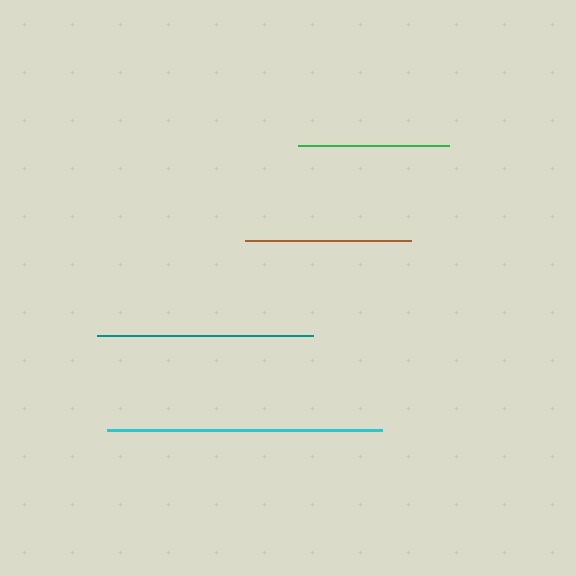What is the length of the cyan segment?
The cyan segment is approximately 276 pixels long.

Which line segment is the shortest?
The green line is the shortest at approximately 152 pixels.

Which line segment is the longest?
The cyan line is the longest at approximately 276 pixels.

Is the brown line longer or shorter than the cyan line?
The cyan line is longer than the brown line.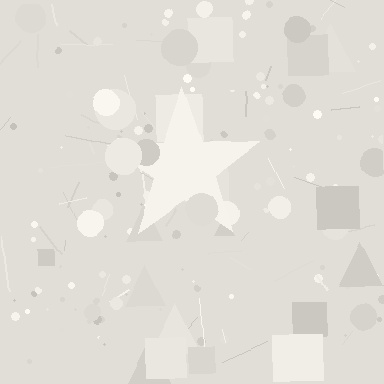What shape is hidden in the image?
A star is hidden in the image.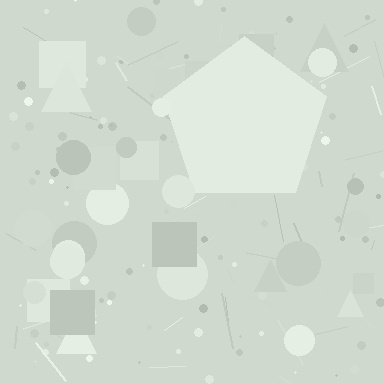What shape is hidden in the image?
A pentagon is hidden in the image.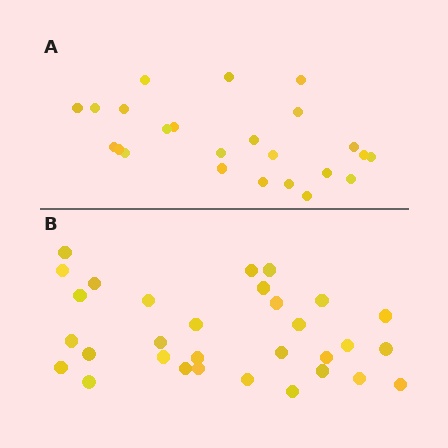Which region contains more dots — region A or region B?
Region B (the bottom region) has more dots.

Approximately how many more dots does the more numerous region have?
Region B has roughly 8 or so more dots than region A.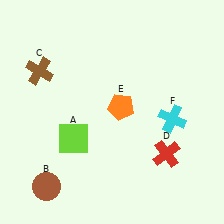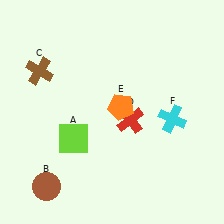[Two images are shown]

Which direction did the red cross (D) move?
The red cross (D) moved left.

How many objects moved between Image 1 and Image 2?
1 object moved between the two images.